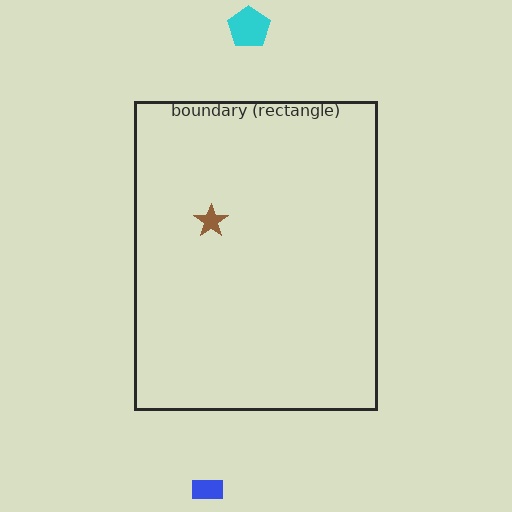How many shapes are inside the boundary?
1 inside, 2 outside.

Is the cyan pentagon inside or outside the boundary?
Outside.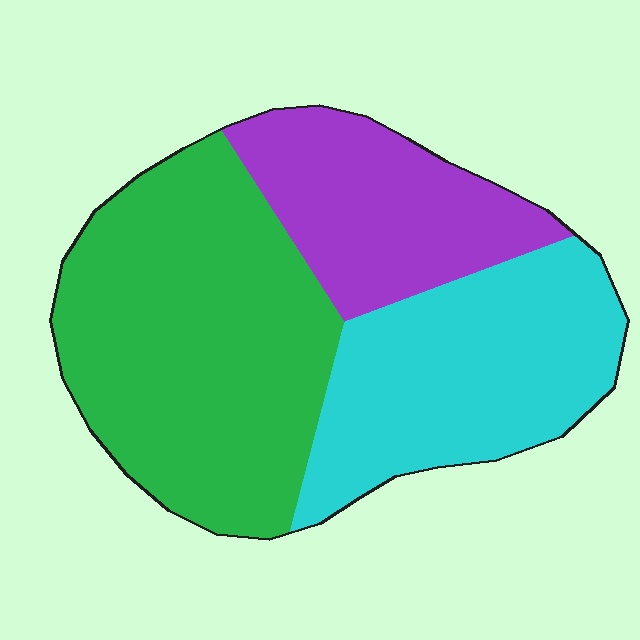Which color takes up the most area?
Green, at roughly 45%.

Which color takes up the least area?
Purple, at roughly 25%.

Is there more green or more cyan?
Green.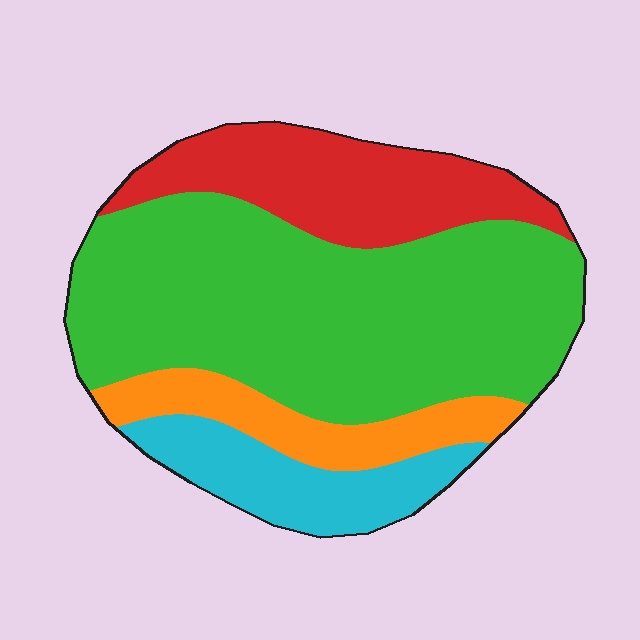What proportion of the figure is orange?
Orange covers 12% of the figure.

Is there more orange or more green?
Green.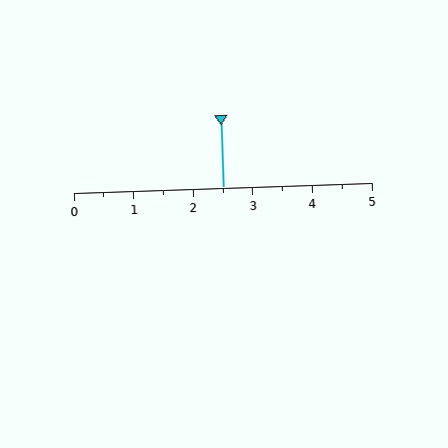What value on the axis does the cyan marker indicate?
The marker indicates approximately 2.5.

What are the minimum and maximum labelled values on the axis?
The axis runs from 0 to 5.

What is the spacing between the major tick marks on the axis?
The major ticks are spaced 1 apart.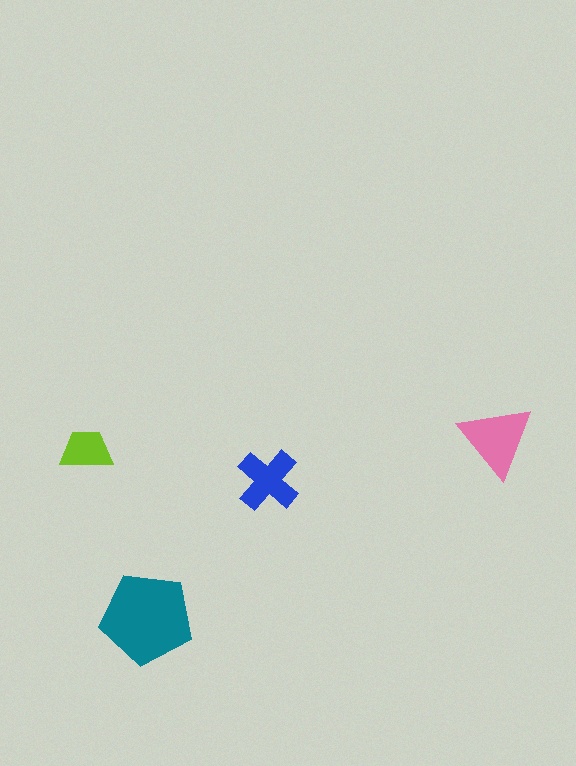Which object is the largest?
The teal pentagon.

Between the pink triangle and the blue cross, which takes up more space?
The pink triangle.